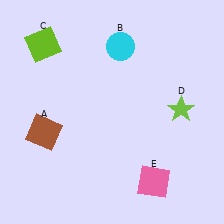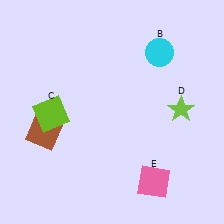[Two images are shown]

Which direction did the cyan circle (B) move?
The cyan circle (B) moved right.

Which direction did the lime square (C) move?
The lime square (C) moved down.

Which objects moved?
The objects that moved are: the cyan circle (B), the lime square (C).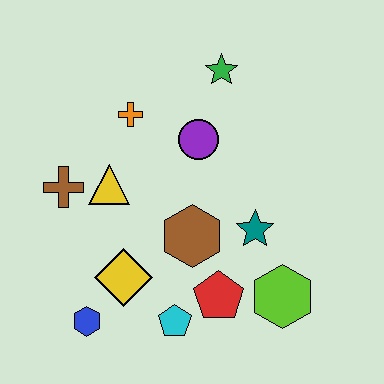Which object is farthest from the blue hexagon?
The green star is farthest from the blue hexagon.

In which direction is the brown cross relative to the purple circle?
The brown cross is to the left of the purple circle.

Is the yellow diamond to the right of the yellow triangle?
Yes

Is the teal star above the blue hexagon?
Yes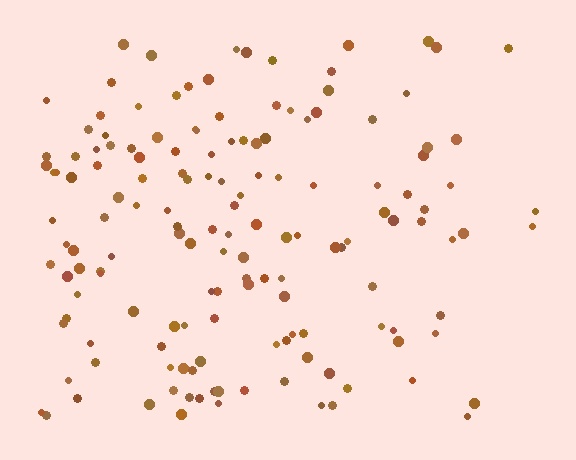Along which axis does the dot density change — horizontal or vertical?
Horizontal.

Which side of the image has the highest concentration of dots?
The left.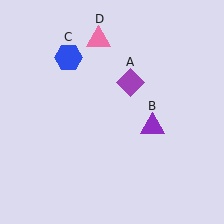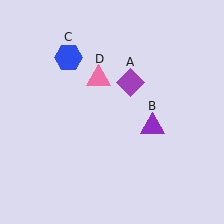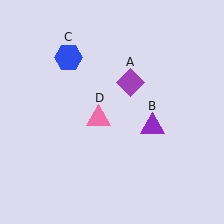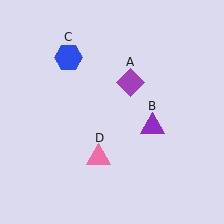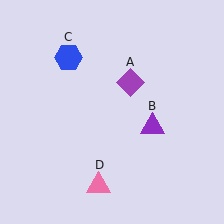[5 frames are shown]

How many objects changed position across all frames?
1 object changed position: pink triangle (object D).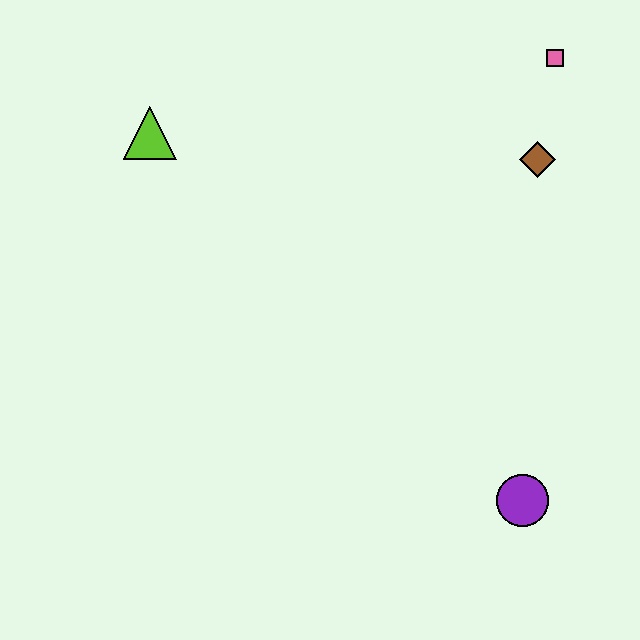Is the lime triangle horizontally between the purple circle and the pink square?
No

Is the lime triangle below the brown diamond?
No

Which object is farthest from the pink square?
The purple circle is farthest from the pink square.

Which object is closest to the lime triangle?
The brown diamond is closest to the lime triangle.